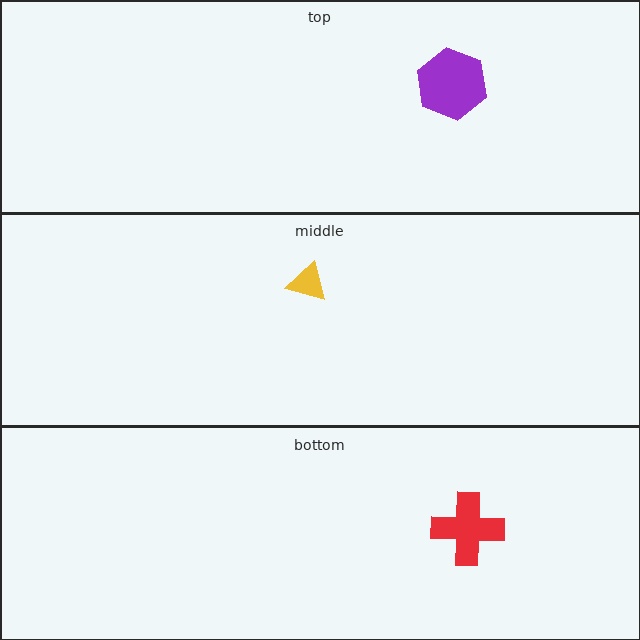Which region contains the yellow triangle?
The middle region.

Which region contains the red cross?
The bottom region.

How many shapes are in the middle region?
1.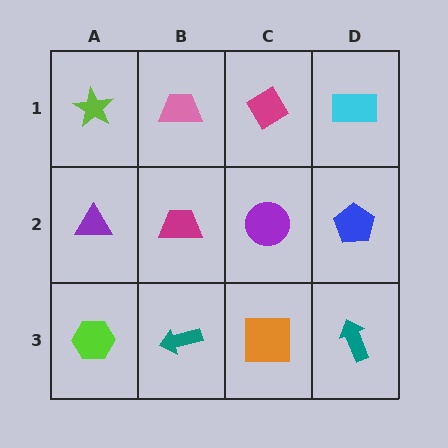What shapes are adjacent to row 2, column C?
A magenta diamond (row 1, column C), an orange square (row 3, column C), a magenta trapezoid (row 2, column B), a blue pentagon (row 2, column D).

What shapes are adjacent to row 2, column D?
A cyan rectangle (row 1, column D), a teal arrow (row 3, column D), a purple circle (row 2, column C).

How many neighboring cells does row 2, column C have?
4.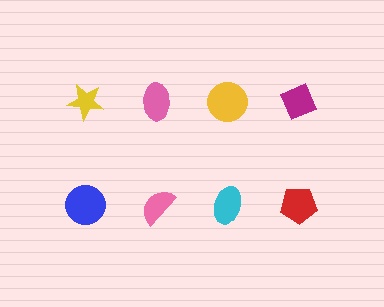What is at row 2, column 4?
A red pentagon.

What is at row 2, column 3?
A cyan ellipse.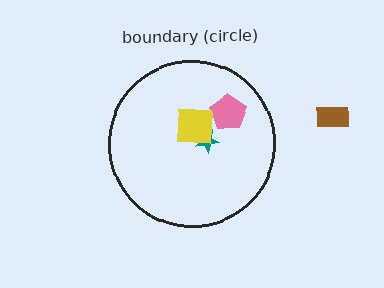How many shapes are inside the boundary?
3 inside, 1 outside.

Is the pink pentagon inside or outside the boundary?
Inside.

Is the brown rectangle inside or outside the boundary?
Outside.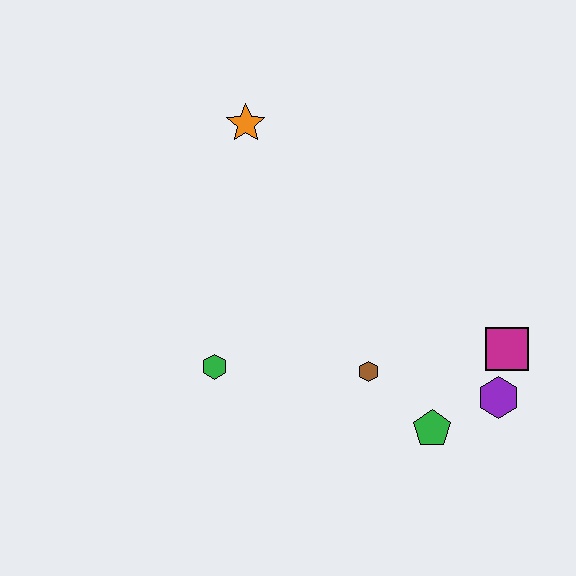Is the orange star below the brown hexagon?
No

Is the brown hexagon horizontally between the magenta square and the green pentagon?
No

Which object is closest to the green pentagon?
The purple hexagon is closest to the green pentagon.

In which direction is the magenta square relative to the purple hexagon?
The magenta square is above the purple hexagon.